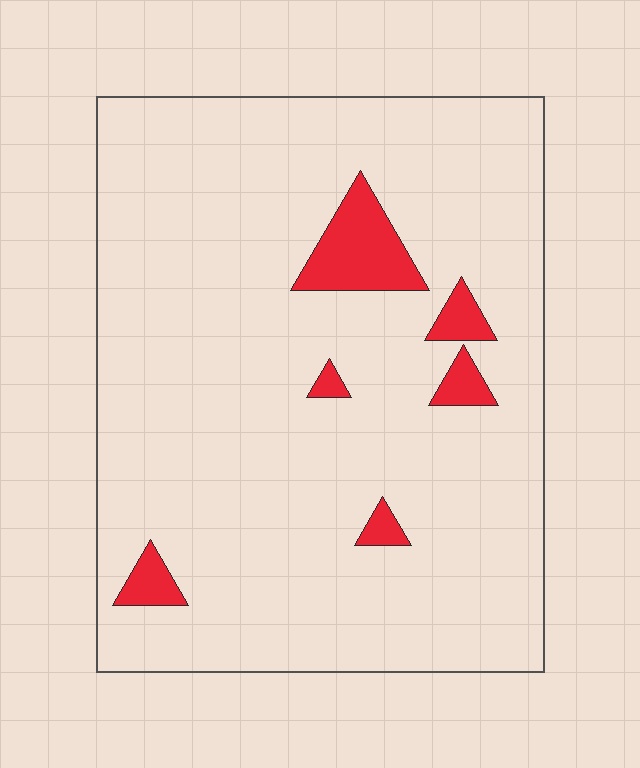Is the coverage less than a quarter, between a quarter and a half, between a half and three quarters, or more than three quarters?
Less than a quarter.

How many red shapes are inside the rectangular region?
6.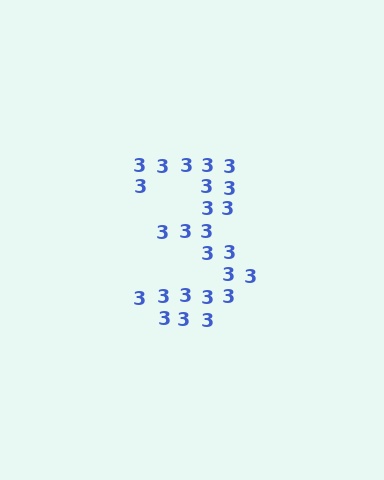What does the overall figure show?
The overall figure shows the digit 3.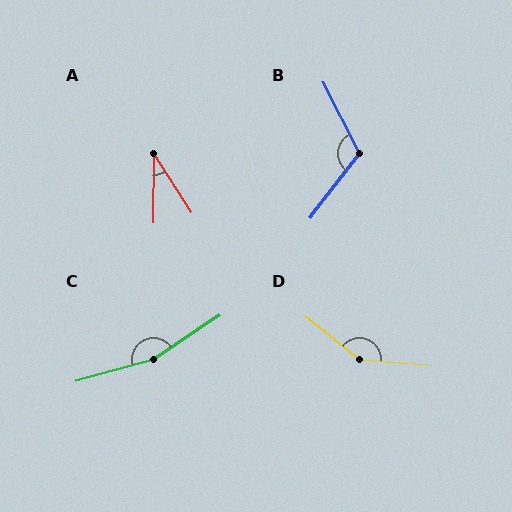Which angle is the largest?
C, at approximately 161 degrees.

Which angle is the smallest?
A, at approximately 33 degrees.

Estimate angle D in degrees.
Approximately 146 degrees.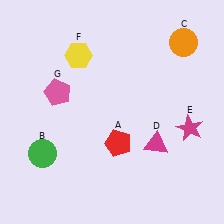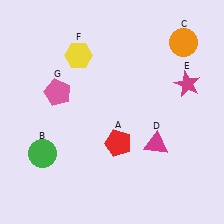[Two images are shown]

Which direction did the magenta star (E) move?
The magenta star (E) moved up.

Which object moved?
The magenta star (E) moved up.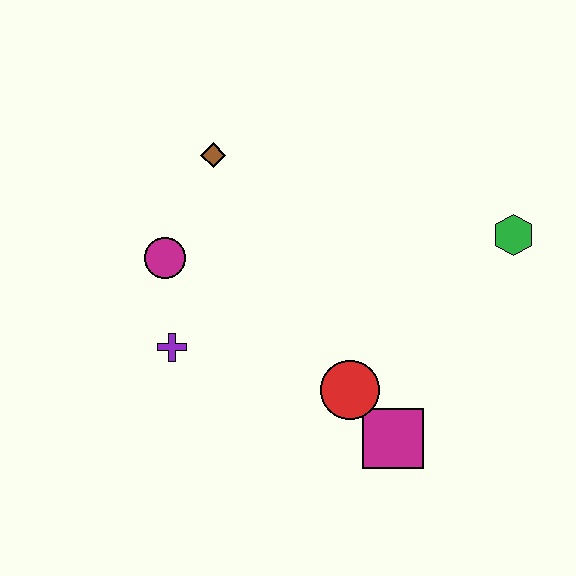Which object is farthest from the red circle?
The brown diamond is farthest from the red circle.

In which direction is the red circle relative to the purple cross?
The red circle is to the right of the purple cross.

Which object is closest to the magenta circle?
The purple cross is closest to the magenta circle.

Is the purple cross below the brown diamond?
Yes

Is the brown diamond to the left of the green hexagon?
Yes